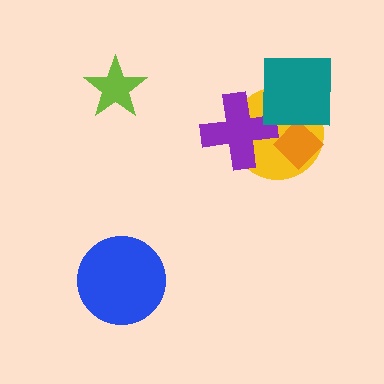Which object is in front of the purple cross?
The teal square is in front of the purple cross.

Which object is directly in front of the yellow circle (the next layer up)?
The orange diamond is directly in front of the yellow circle.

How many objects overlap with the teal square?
3 objects overlap with the teal square.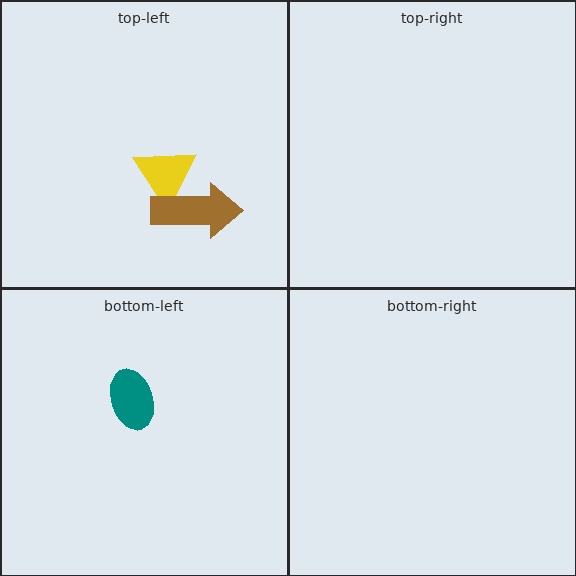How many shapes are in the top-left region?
2.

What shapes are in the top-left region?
The yellow triangle, the brown arrow.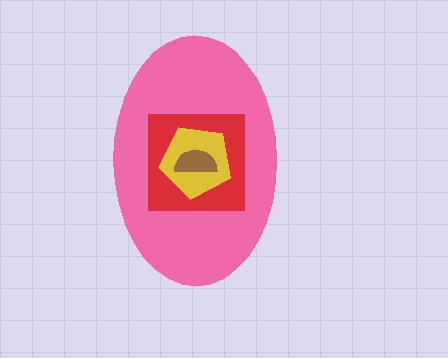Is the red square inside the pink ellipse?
Yes.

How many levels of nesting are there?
4.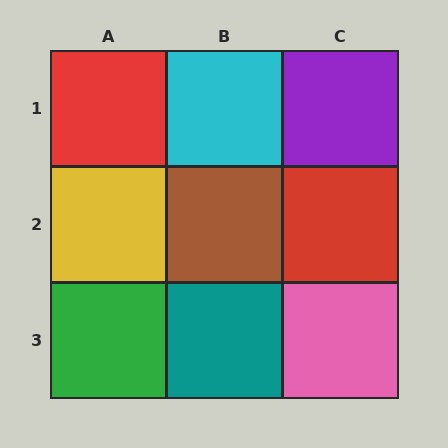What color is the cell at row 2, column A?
Yellow.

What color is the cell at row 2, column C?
Red.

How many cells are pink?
1 cell is pink.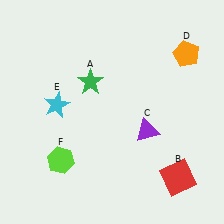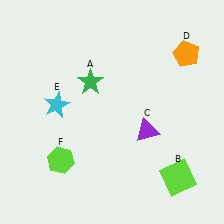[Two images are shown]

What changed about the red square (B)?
In Image 1, B is red. In Image 2, it changed to lime.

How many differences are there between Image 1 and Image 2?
There is 1 difference between the two images.